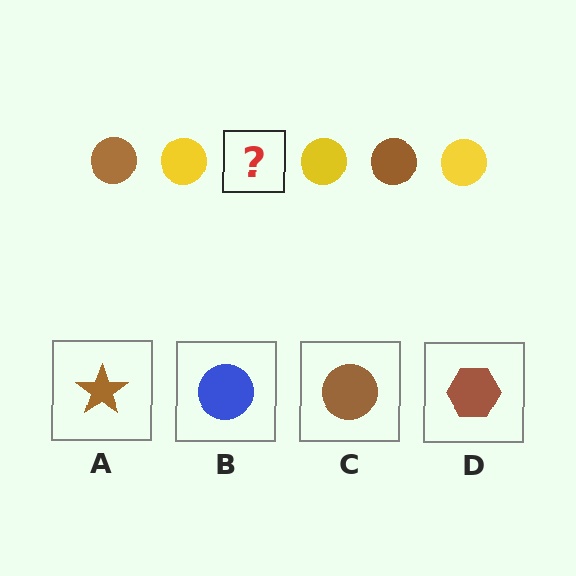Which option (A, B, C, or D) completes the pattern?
C.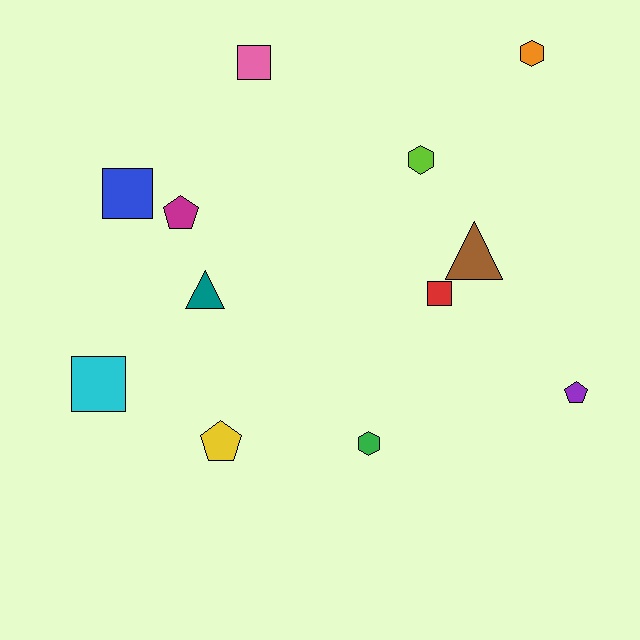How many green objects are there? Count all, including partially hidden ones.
There is 1 green object.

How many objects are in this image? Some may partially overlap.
There are 12 objects.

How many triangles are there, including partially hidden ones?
There are 2 triangles.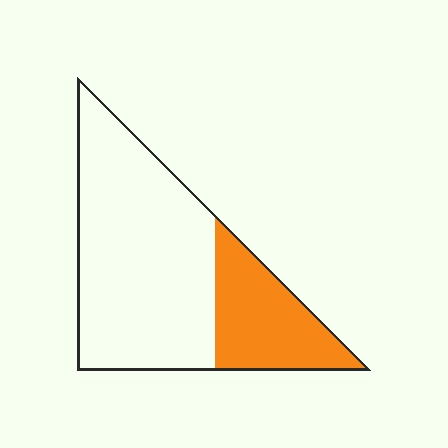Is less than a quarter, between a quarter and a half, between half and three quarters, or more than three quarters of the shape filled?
Between a quarter and a half.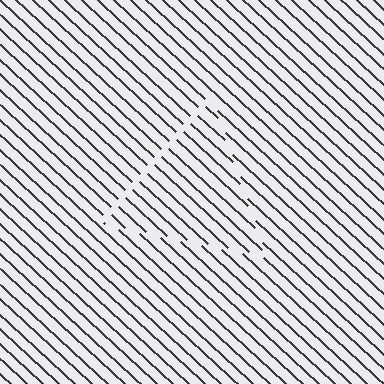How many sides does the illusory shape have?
3 sides — the line-ends trace a triangle.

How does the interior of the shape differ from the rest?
The interior of the shape contains the same grating, shifted by half a period — the contour is defined by the phase discontinuity where line-ends from the inner and outer gratings abut.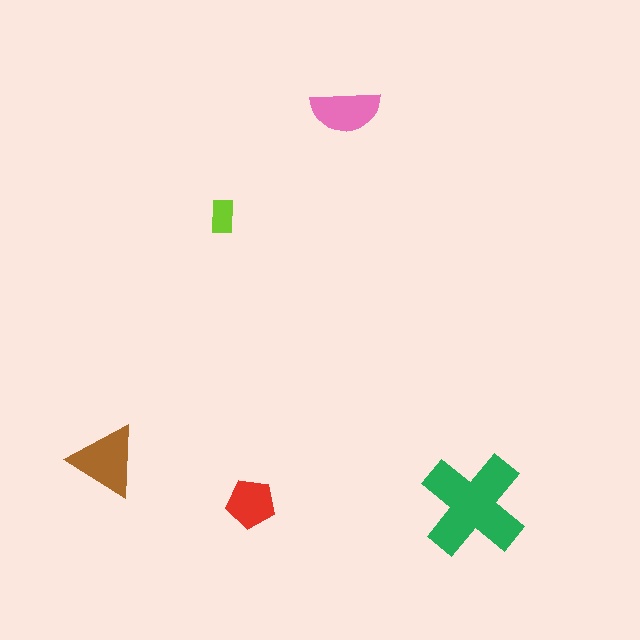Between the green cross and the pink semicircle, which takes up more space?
The green cross.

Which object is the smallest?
The lime rectangle.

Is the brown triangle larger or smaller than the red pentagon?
Larger.